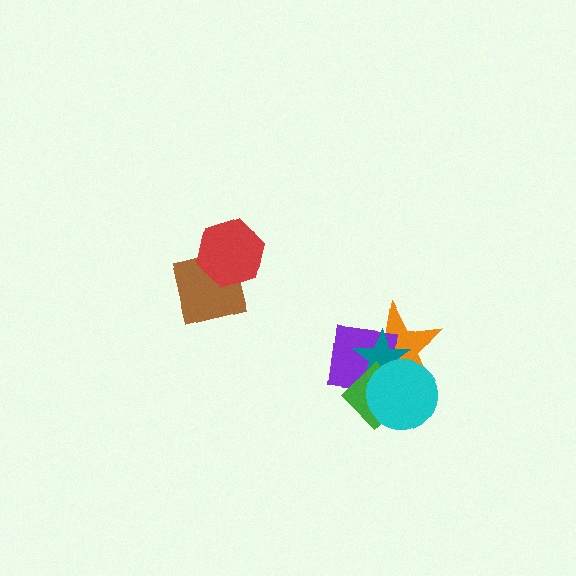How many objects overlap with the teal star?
4 objects overlap with the teal star.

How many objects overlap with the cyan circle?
4 objects overlap with the cyan circle.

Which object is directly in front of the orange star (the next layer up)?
The purple square is directly in front of the orange star.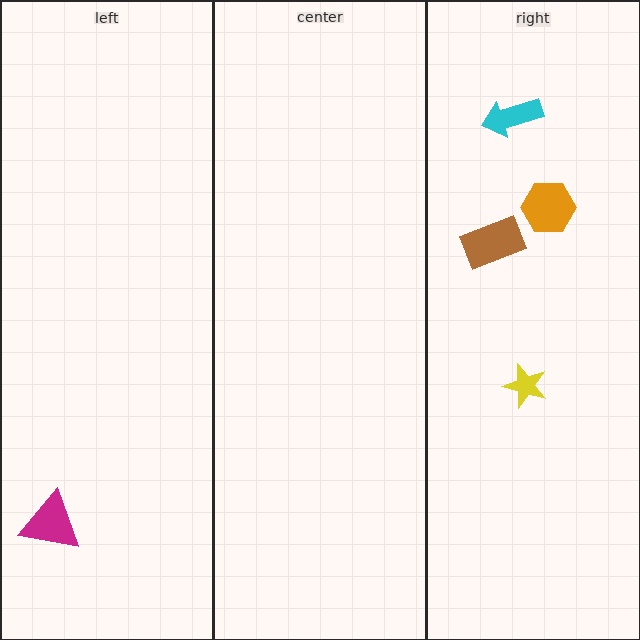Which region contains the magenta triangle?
The left region.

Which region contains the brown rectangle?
The right region.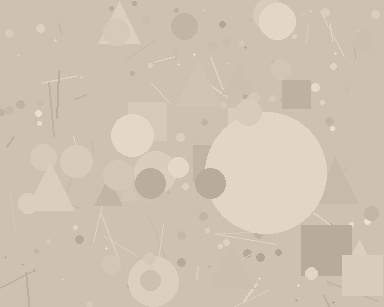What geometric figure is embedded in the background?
A circle is embedded in the background.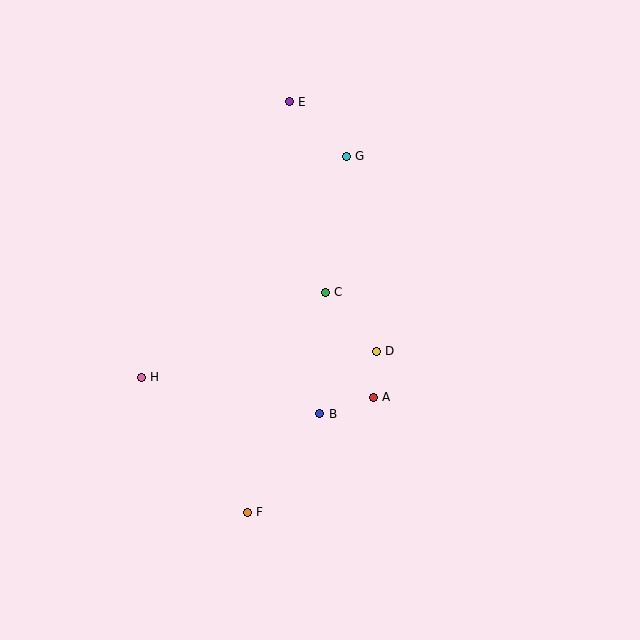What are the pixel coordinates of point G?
Point G is at (346, 156).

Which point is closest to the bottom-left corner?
Point F is closest to the bottom-left corner.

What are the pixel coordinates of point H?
Point H is at (141, 377).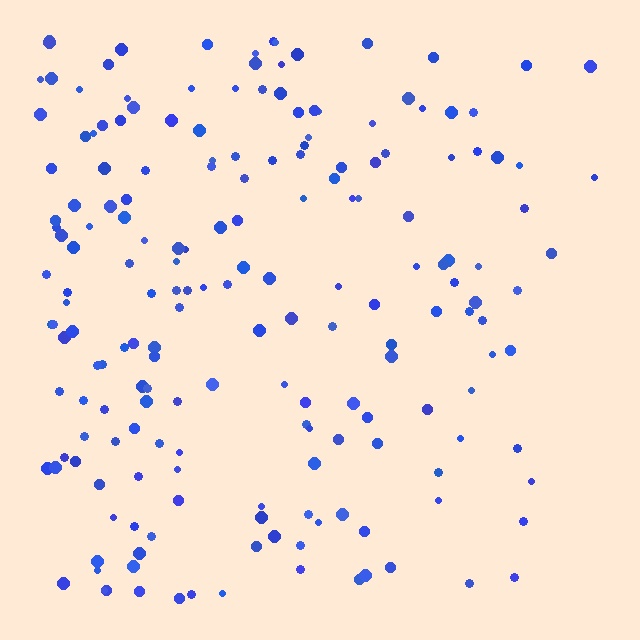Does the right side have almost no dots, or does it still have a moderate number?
Still a moderate number, just noticeably fewer than the left.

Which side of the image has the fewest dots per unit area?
The right.